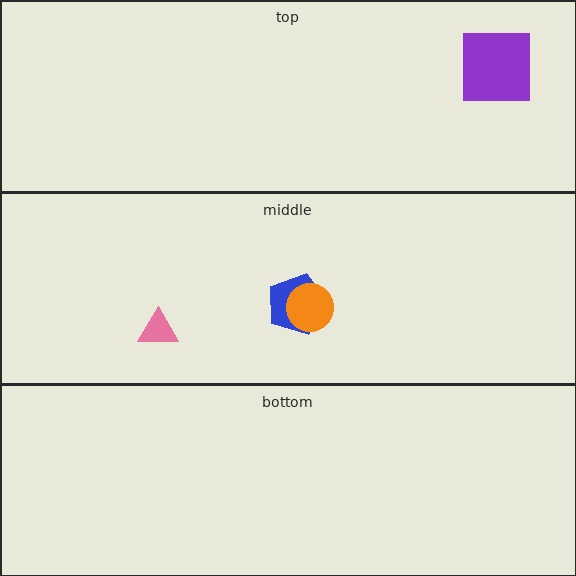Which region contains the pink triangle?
The middle region.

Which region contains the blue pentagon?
The middle region.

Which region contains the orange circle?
The middle region.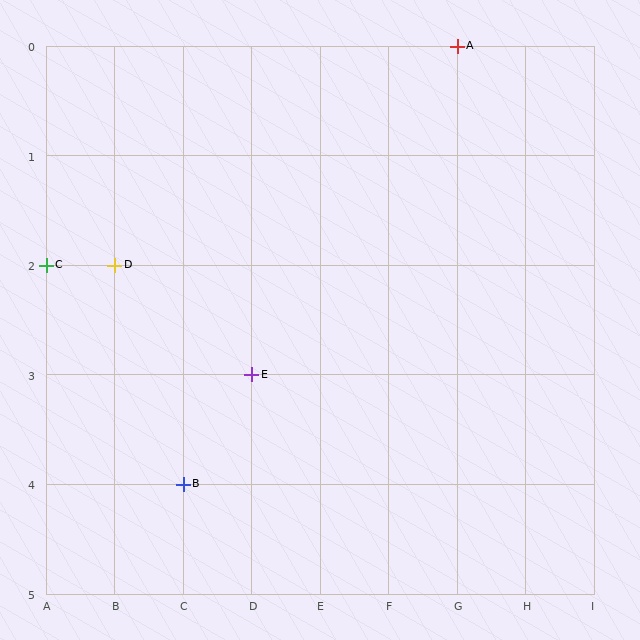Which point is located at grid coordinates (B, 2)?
Point D is at (B, 2).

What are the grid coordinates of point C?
Point C is at grid coordinates (A, 2).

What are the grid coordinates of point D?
Point D is at grid coordinates (B, 2).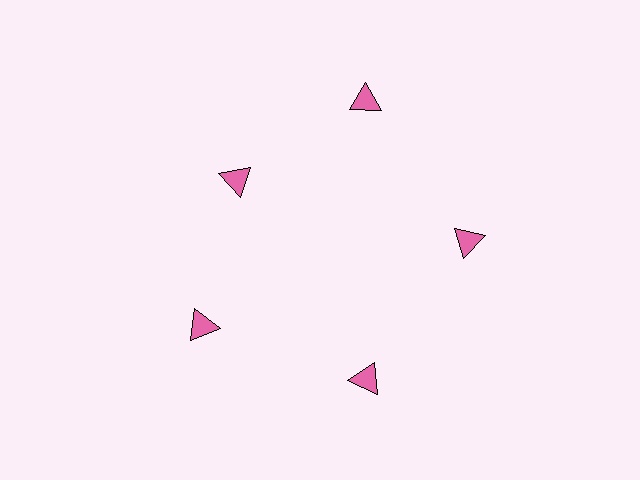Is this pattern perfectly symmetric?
No. The 5 pink triangles are arranged in a ring, but one element near the 10 o'clock position is pulled inward toward the center, breaking the 5-fold rotational symmetry.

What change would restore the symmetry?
The symmetry would be restored by moving it outward, back onto the ring so that all 5 triangles sit at equal angles and equal distance from the center.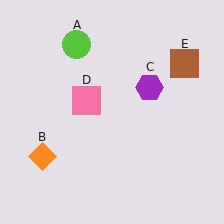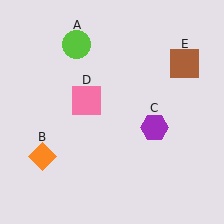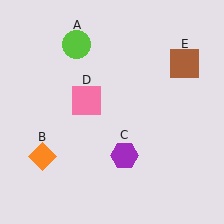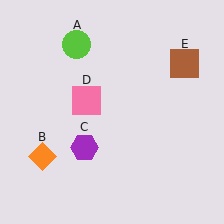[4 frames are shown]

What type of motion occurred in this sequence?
The purple hexagon (object C) rotated clockwise around the center of the scene.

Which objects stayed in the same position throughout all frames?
Lime circle (object A) and orange diamond (object B) and pink square (object D) and brown square (object E) remained stationary.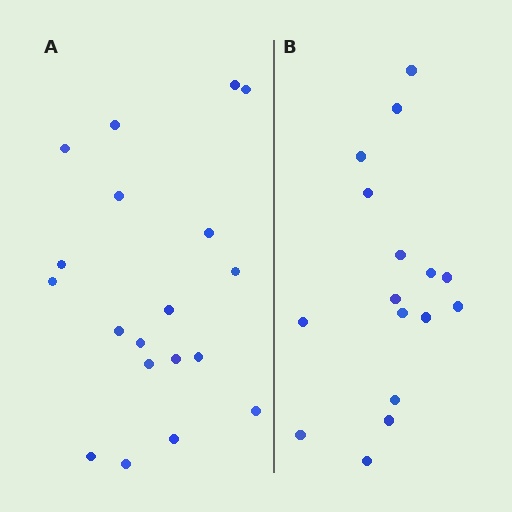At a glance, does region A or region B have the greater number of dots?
Region A (the left region) has more dots.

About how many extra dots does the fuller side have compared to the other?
Region A has just a few more — roughly 2 or 3 more dots than region B.